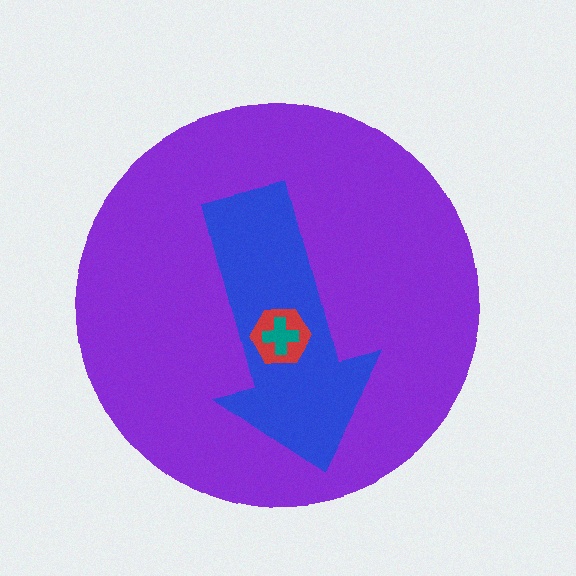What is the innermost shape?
The teal cross.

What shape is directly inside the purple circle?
The blue arrow.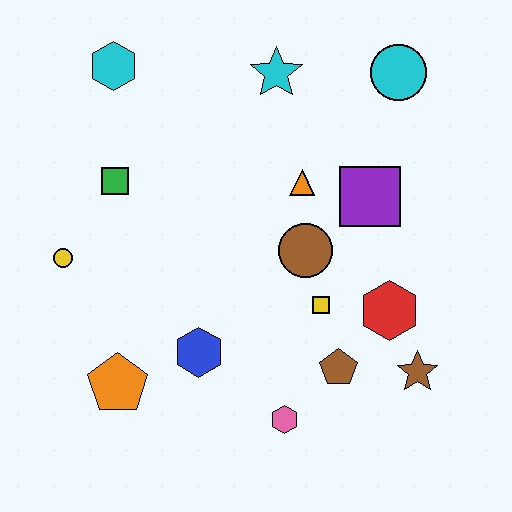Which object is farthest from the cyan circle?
The orange pentagon is farthest from the cyan circle.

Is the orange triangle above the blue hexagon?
Yes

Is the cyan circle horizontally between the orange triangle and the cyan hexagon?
No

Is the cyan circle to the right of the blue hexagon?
Yes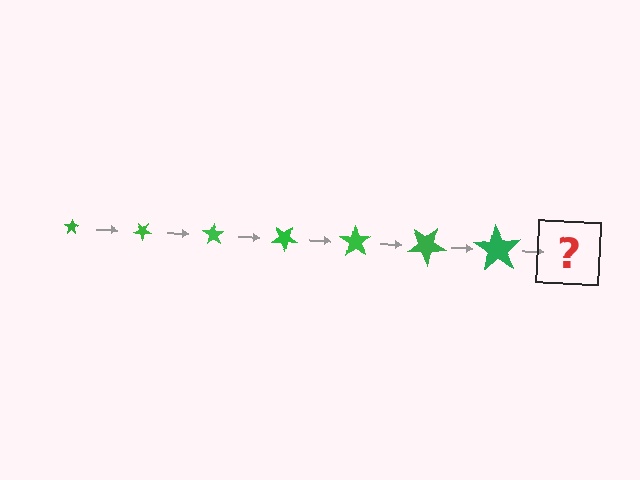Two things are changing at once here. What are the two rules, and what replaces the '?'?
The two rules are that the star grows larger each step and it rotates 35 degrees each step. The '?' should be a star, larger than the previous one and rotated 245 degrees from the start.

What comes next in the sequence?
The next element should be a star, larger than the previous one and rotated 245 degrees from the start.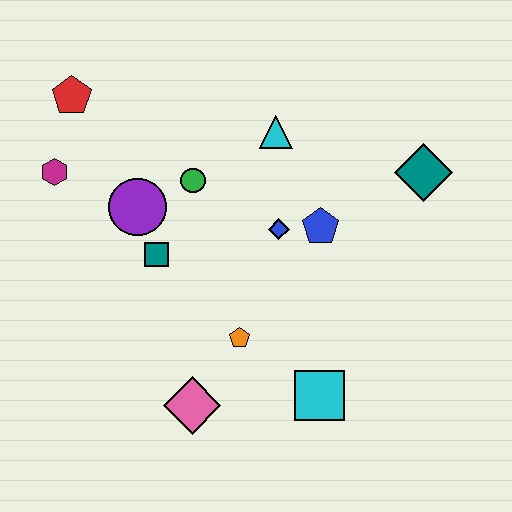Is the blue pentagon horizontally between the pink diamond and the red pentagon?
No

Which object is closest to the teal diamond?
The blue pentagon is closest to the teal diamond.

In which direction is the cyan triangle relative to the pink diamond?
The cyan triangle is above the pink diamond.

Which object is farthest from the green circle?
The cyan square is farthest from the green circle.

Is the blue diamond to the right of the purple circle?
Yes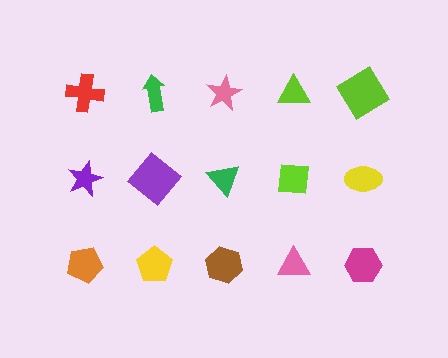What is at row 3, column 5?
A magenta hexagon.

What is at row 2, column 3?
A green triangle.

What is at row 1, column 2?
A green arrow.